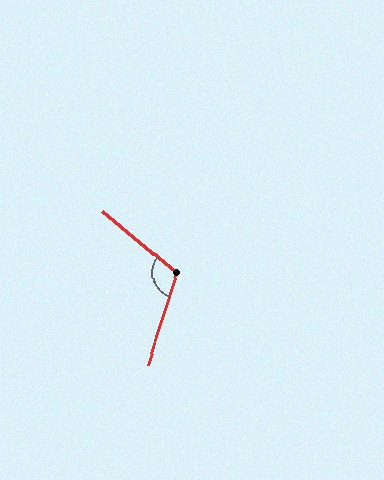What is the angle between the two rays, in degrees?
Approximately 112 degrees.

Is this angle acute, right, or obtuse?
It is obtuse.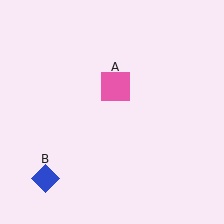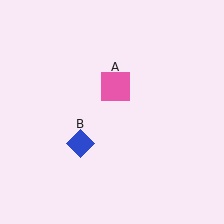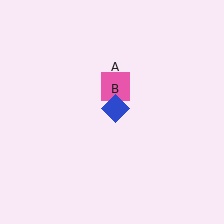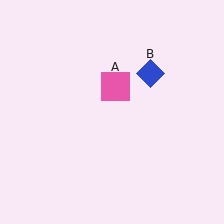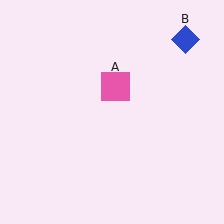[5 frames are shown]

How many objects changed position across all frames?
1 object changed position: blue diamond (object B).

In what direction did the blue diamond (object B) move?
The blue diamond (object B) moved up and to the right.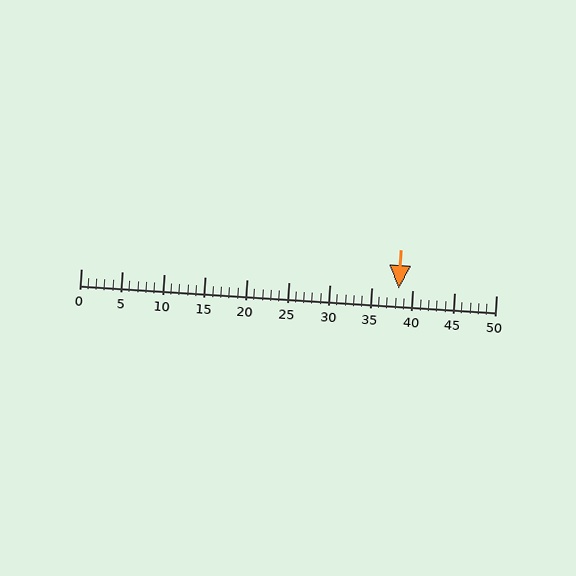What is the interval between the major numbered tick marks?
The major tick marks are spaced 5 units apart.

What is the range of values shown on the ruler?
The ruler shows values from 0 to 50.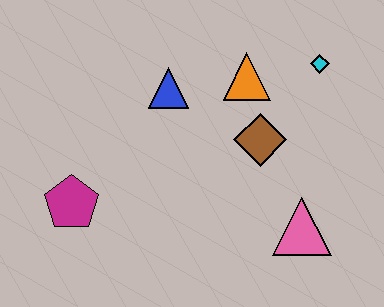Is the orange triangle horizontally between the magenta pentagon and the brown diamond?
Yes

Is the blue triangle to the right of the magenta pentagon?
Yes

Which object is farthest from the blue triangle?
The pink triangle is farthest from the blue triangle.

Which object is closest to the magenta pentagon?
The blue triangle is closest to the magenta pentagon.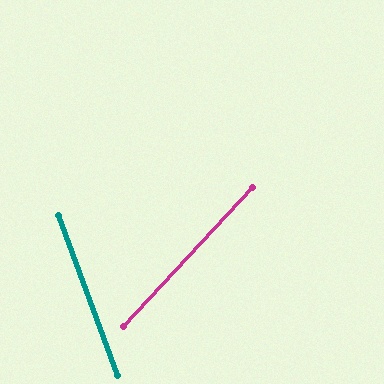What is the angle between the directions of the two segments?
Approximately 63 degrees.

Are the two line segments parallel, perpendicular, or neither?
Neither parallel nor perpendicular — they differ by about 63°.